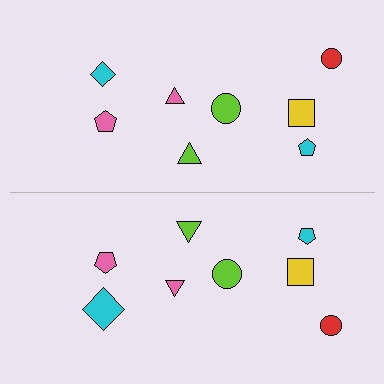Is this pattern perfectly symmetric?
No, the pattern is not perfectly symmetric. The cyan diamond on the bottom side has a different size than its mirror counterpart.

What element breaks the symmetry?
The cyan diamond on the bottom side has a different size than its mirror counterpart.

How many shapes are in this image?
There are 16 shapes in this image.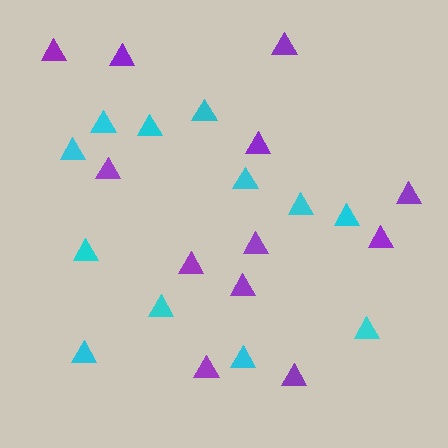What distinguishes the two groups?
There are 2 groups: one group of cyan triangles (12) and one group of purple triangles (12).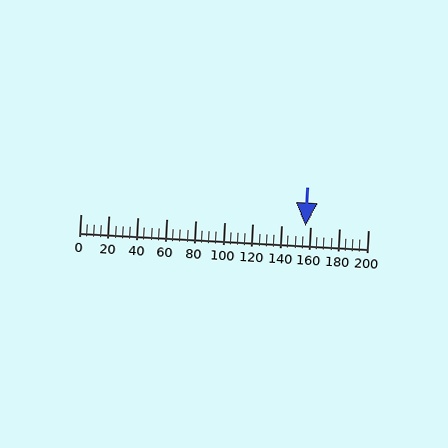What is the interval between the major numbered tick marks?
The major tick marks are spaced 20 units apart.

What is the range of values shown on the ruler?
The ruler shows values from 0 to 200.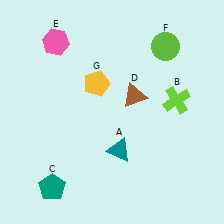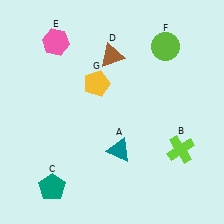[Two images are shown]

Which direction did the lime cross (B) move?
The lime cross (B) moved down.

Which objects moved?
The objects that moved are: the lime cross (B), the brown triangle (D).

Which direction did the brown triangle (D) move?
The brown triangle (D) moved up.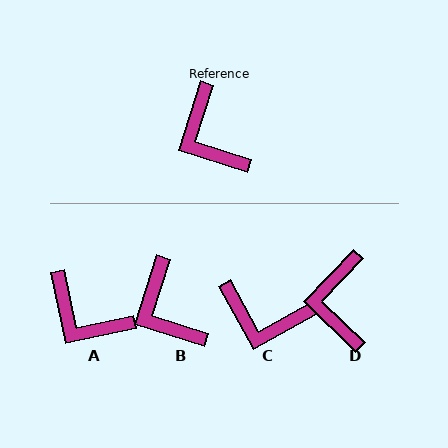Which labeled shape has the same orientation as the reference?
B.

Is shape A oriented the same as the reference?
No, it is off by about 30 degrees.